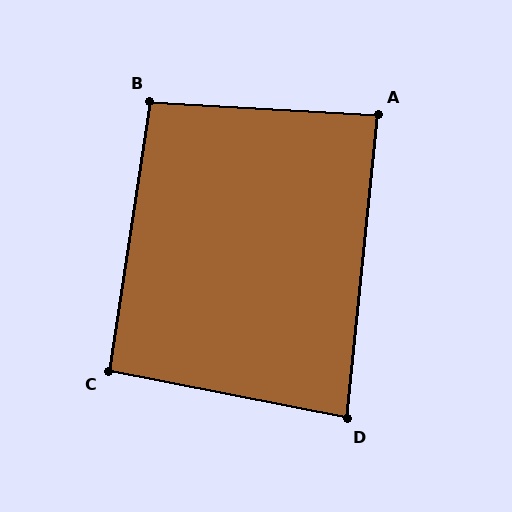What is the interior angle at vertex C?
Approximately 93 degrees (approximately right).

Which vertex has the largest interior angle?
B, at approximately 96 degrees.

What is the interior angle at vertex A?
Approximately 87 degrees (approximately right).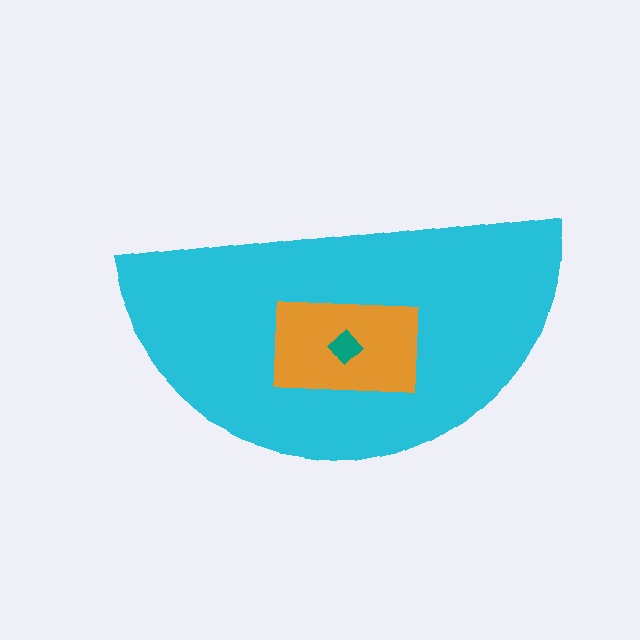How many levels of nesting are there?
3.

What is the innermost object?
The teal diamond.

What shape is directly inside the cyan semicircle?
The orange rectangle.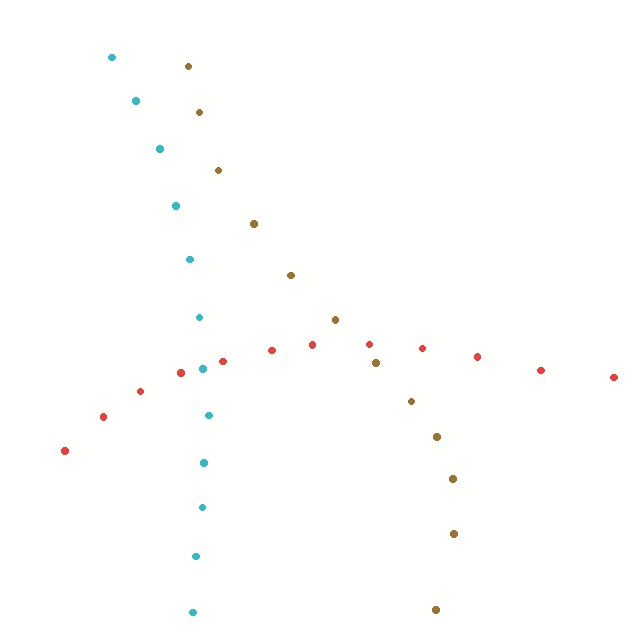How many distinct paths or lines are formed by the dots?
There are 3 distinct paths.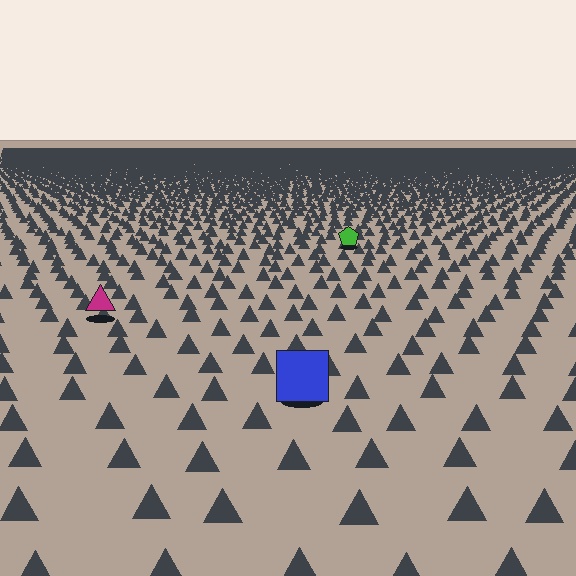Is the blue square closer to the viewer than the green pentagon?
Yes. The blue square is closer — you can tell from the texture gradient: the ground texture is coarser near it.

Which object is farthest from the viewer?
The green pentagon is farthest from the viewer. It appears smaller and the ground texture around it is denser.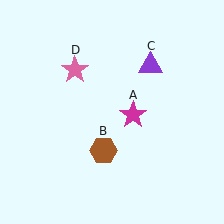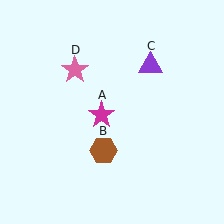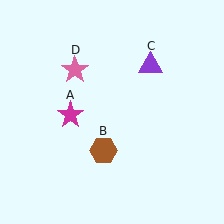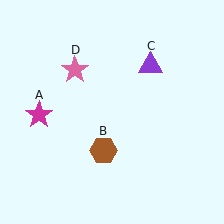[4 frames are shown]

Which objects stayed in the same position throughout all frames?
Brown hexagon (object B) and purple triangle (object C) and pink star (object D) remained stationary.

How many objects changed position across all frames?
1 object changed position: magenta star (object A).